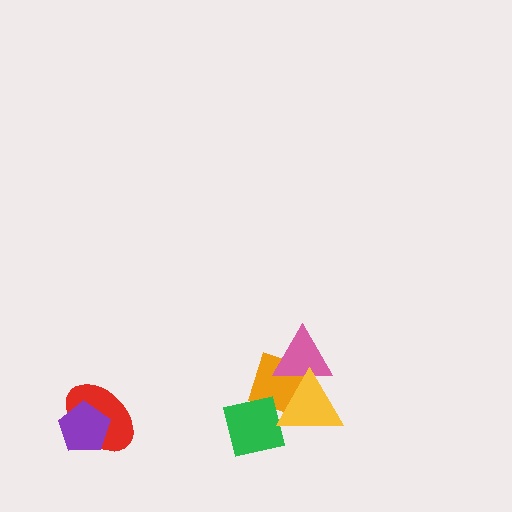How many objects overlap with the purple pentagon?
1 object overlaps with the purple pentagon.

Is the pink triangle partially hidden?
Yes, it is partially covered by another shape.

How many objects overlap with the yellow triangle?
2 objects overlap with the yellow triangle.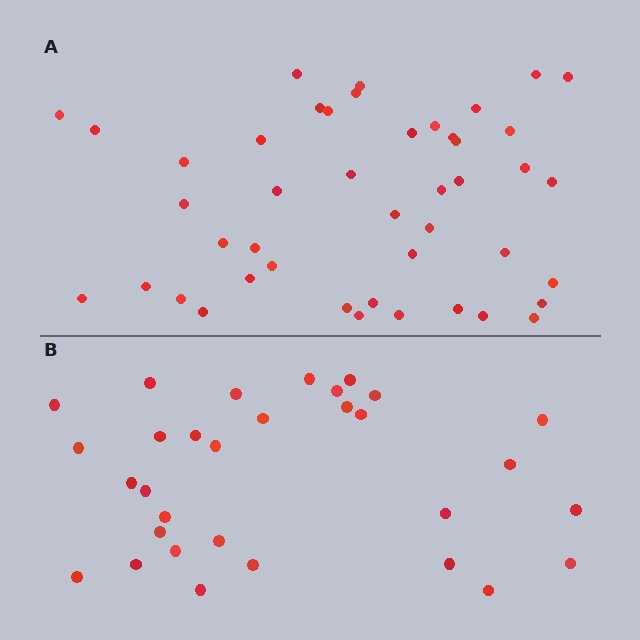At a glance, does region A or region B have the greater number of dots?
Region A (the top region) has more dots.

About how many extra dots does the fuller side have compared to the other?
Region A has approximately 15 more dots than region B.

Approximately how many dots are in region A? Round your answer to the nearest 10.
About 40 dots. (The exact count is 45, which rounds to 40.)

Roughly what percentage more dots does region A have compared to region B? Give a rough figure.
About 45% more.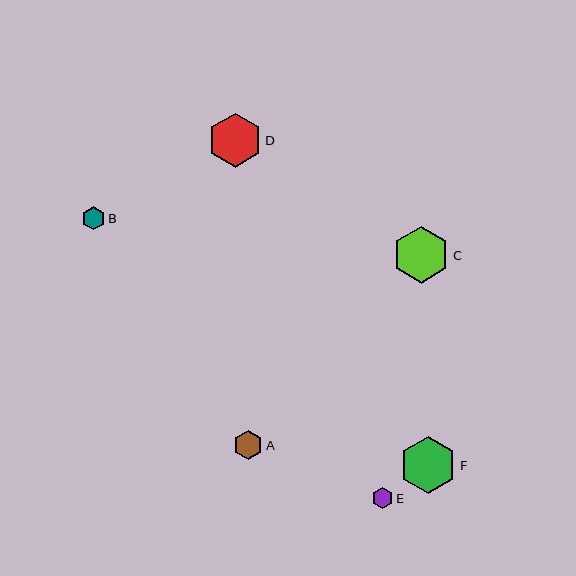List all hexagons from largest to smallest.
From largest to smallest: F, C, D, A, B, E.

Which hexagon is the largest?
Hexagon F is the largest with a size of approximately 57 pixels.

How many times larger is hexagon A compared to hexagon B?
Hexagon A is approximately 1.2 times the size of hexagon B.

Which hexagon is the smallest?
Hexagon E is the smallest with a size of approximately 21 pixels.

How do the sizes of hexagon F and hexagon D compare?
Hexagon F and hexagon D are approximately the same size.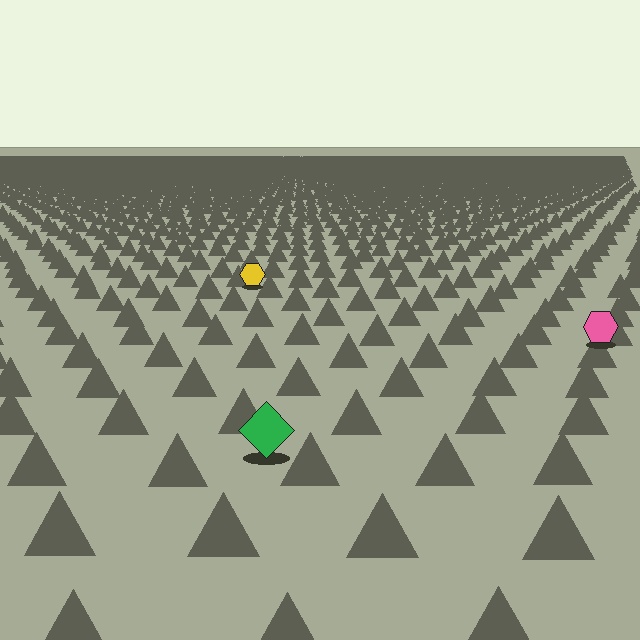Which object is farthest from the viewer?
The yellow hexagon is farthest from the viewer. It appears smaller and the ground texture around it is denser.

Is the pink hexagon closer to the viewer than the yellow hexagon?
Yes. The pink hexagon is closer — you can tell from the texture gradient: the ground texture is coarser near it.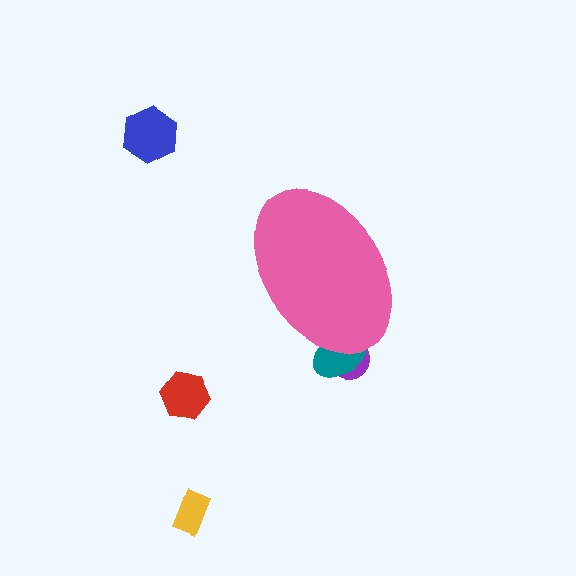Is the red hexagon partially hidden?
No, the red hexagon is fully visible.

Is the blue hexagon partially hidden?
No, the blue hexagon is fully visible.